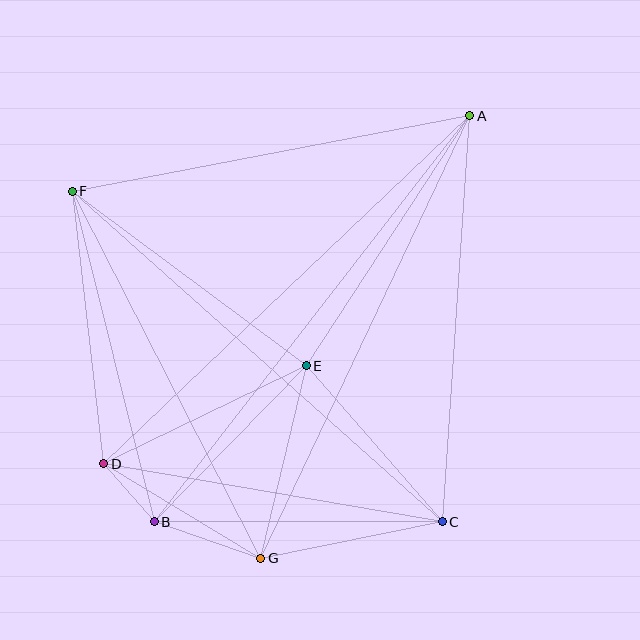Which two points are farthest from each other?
Points A and B are farthest from each other.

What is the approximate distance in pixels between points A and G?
The distance between A and G is approximately 489 pixels.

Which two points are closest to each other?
Points B and D are closest to each other.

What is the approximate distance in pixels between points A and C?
The distance between A and C is approximately 407 pixels.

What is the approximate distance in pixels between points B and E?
The distance between B and E is approximately 218 pixels.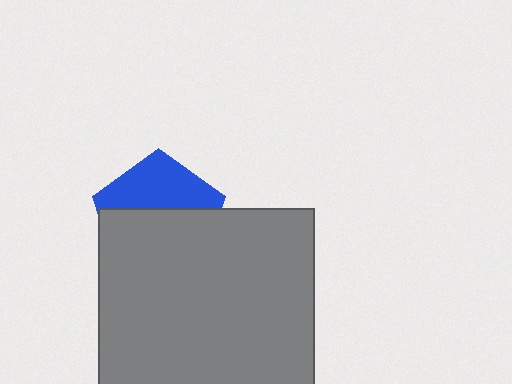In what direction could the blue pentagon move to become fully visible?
The blue pentagon could move up. That would shift it out from behind the gray square entirely.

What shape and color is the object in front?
The object in front is a gray square.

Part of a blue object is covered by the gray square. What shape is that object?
It is a pentagon.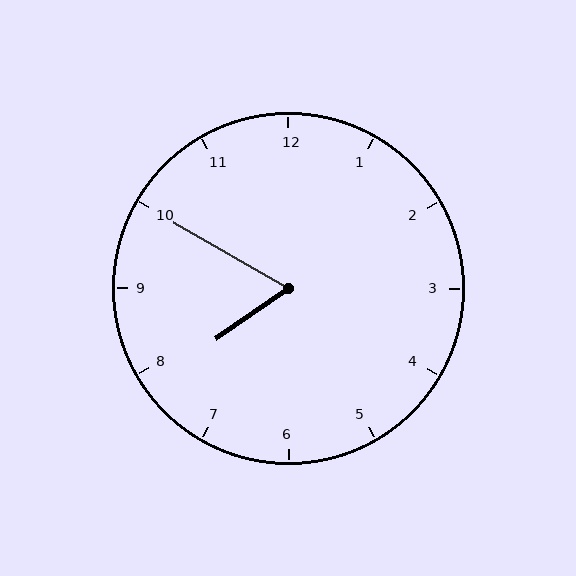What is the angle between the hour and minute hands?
Approximately 65 degrees.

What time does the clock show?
7:50.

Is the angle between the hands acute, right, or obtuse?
It is acute.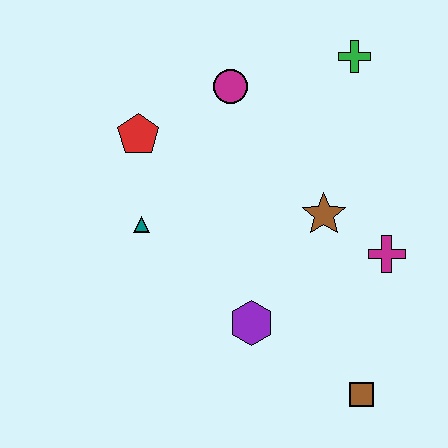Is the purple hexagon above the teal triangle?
No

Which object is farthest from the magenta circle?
The brown square is farthest from the magenta circle.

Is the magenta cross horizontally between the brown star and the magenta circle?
No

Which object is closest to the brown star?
The magenta cross is closest to the brown star.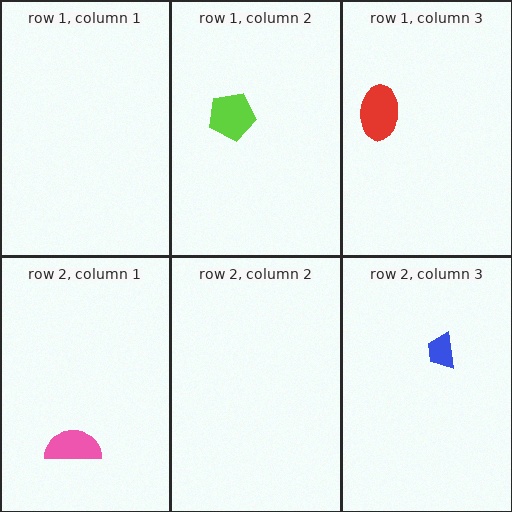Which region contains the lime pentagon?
The row 1, column 2 region.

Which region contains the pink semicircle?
The row 2, column 1 region.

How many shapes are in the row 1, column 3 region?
1.